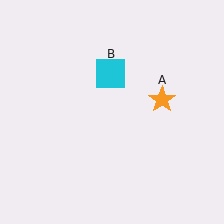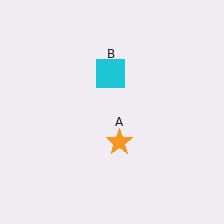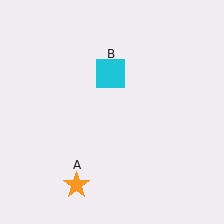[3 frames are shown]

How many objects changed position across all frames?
1 object changed position: orange star (object A).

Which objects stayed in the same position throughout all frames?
Cyan square (object B) remained stationary.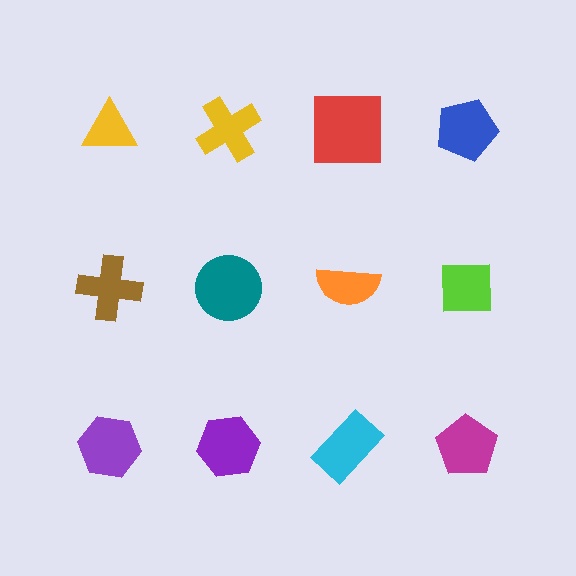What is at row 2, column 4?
A lime square.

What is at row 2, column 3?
An orange semicircle.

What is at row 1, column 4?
A blue pentagon.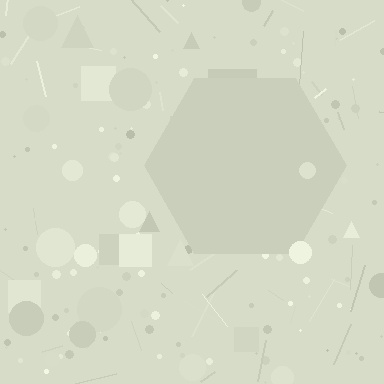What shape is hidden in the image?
A hexagon is hidden in the image.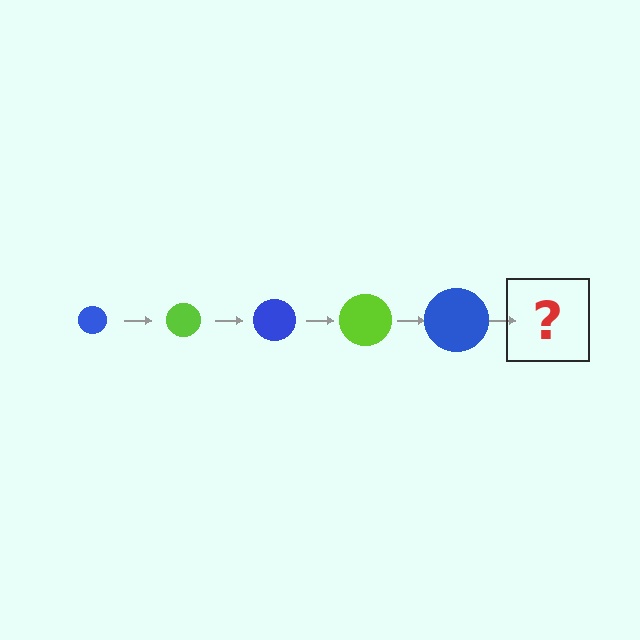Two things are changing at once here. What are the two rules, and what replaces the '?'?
The two rules are that the circle grows larger each step and the color cycles through blue and lime. The '?' should be a lime circle, larger than the previous one.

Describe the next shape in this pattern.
It should be a lime circle, larger than the previous one.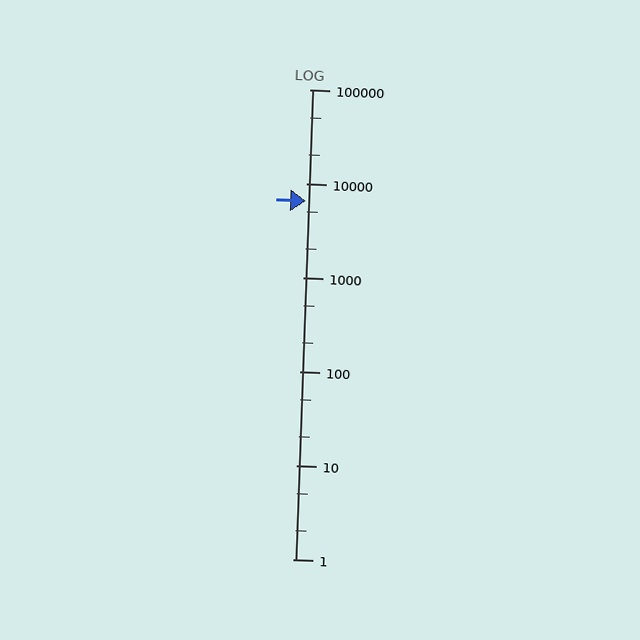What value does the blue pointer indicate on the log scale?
The pointer indicates approximately 6500.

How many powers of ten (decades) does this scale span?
The scale spans 5 decades, from 1 to 100000.